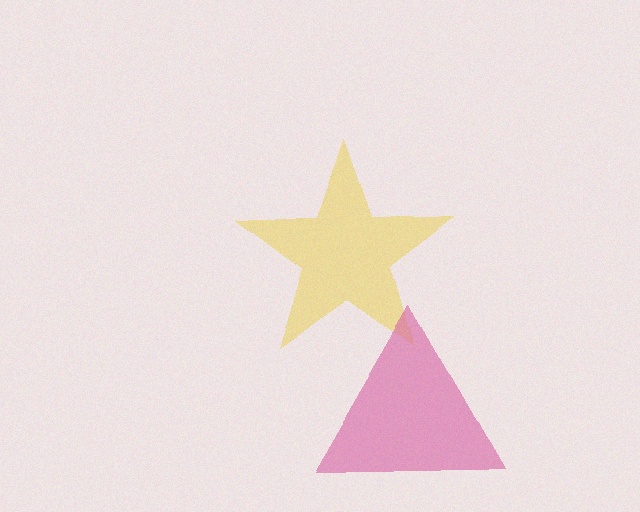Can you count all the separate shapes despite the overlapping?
Yes, there are 2 separate shapes.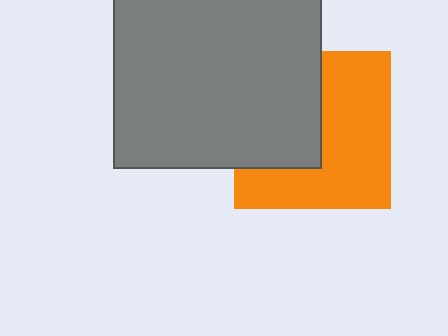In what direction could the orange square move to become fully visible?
The orange square could move right. That would shift it out from behind the gray square entirely.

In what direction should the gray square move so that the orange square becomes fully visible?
The gray square should move left. That is the shortest direction to clear the overlap and leave the orange square fully visible.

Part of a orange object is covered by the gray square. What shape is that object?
It is a square.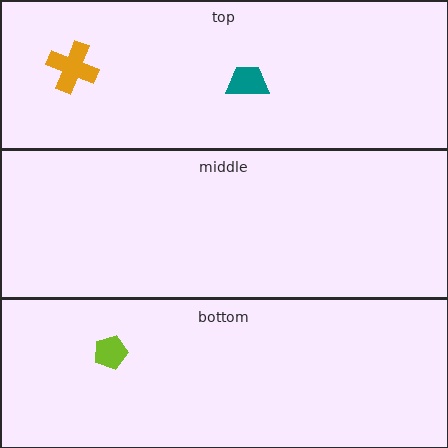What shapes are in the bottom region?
The lime pentagon.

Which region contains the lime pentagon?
The bottom region.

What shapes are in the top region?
The teal trapezoid, the orange cross.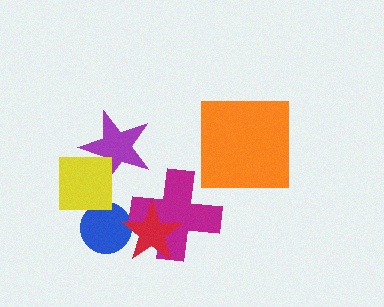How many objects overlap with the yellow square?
1 object overlaps with the yellow square.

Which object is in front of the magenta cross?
The red star is in front of the magenta cross.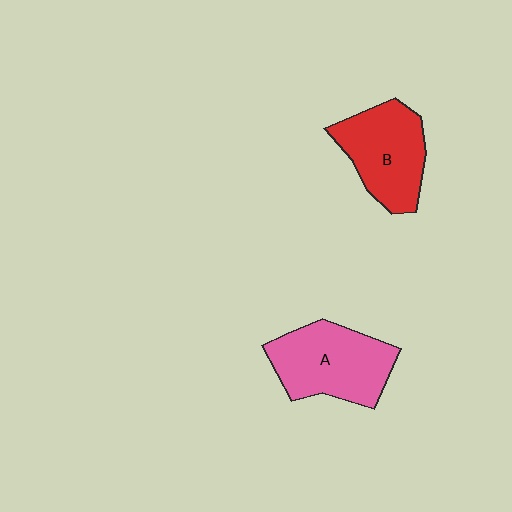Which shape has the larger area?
Shape A (pink).